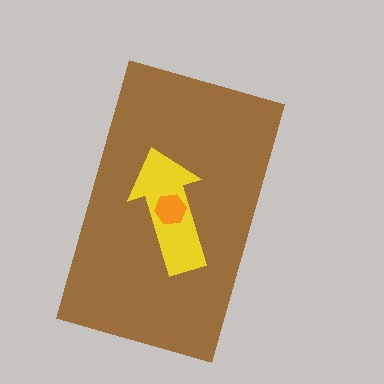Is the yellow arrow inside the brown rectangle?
Yes.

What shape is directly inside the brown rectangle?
The yellow arrow.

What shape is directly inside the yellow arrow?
The orange hexagon.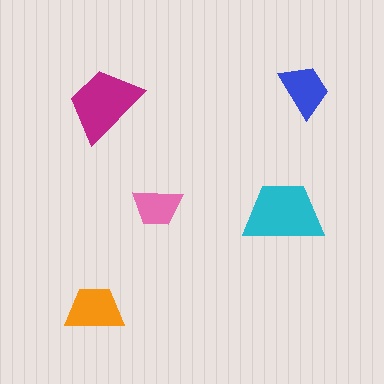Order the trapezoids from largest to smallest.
the cyan one, the magenta one, the orange one, the blue one, the pink one.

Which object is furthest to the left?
The orange trapezoid is leftmost.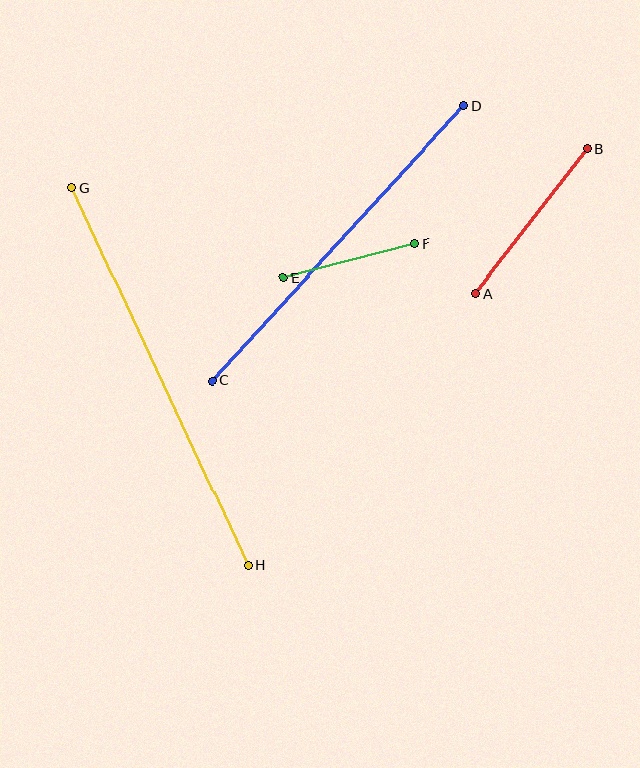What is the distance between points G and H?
The distance is approximately 417 pixels.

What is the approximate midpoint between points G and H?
The midpoint is at approximately (160, 377) pixels.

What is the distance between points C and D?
The distance is approximately 372 pixels.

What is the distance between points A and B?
The distance is approximately 184 pixels.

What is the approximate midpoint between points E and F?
The midpoint is at approximately (349, 261) pixels.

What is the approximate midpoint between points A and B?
The midpoint is at approximately (531, 221) pixels.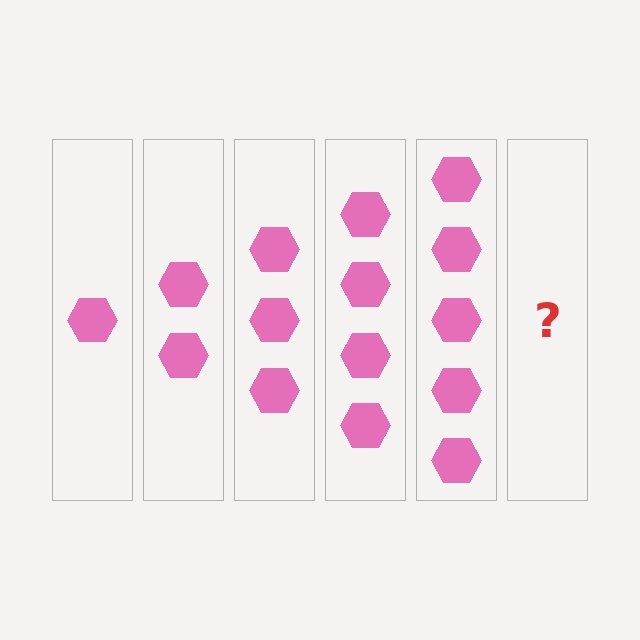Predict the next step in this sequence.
The next step is 6 hexagons.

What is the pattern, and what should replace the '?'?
The pattern is that each step adds one more hexagon. The '?' should be 6 hexagons.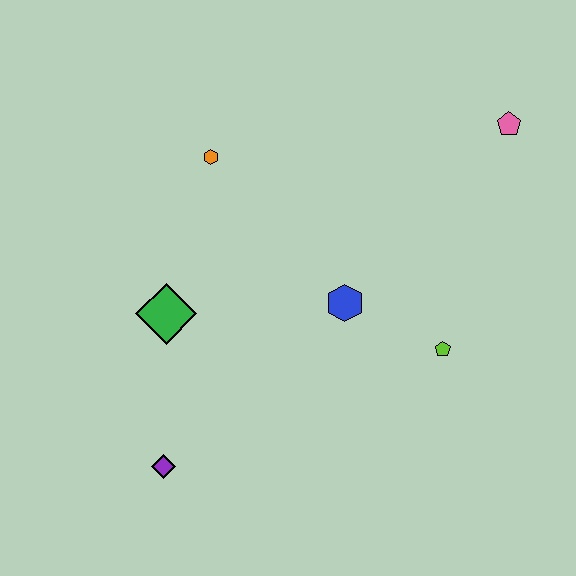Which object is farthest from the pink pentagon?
The purple diamond is farthest from the pink pentagon.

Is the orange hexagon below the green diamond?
No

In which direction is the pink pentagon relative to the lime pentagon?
The pink pentagon is above the lime pentagon.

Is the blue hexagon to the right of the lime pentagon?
No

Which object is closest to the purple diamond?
The green diamond is closest to the purple diamond.